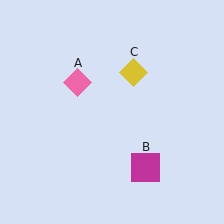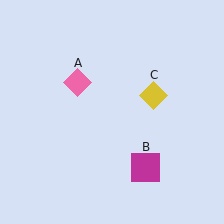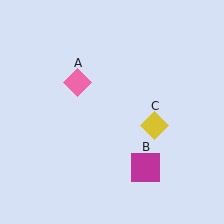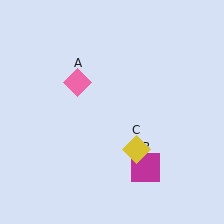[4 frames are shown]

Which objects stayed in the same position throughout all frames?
Pink diamond (object A) and magenta square (object B) remained stationary.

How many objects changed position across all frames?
1 object changed position: yellow diamond (object C).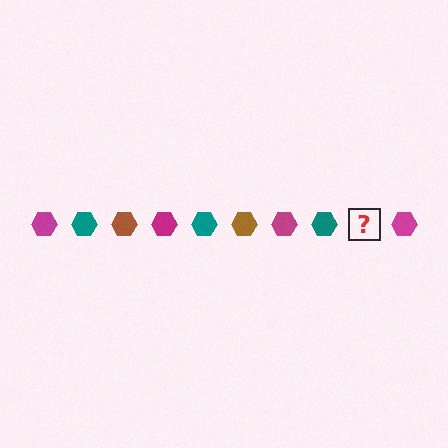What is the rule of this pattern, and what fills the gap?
The rule is that the pattern cycles through magenta, teal, brown hexagons. The gap should be filled with a brown hexagon.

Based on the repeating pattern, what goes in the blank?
The blank should be a brown hexagon.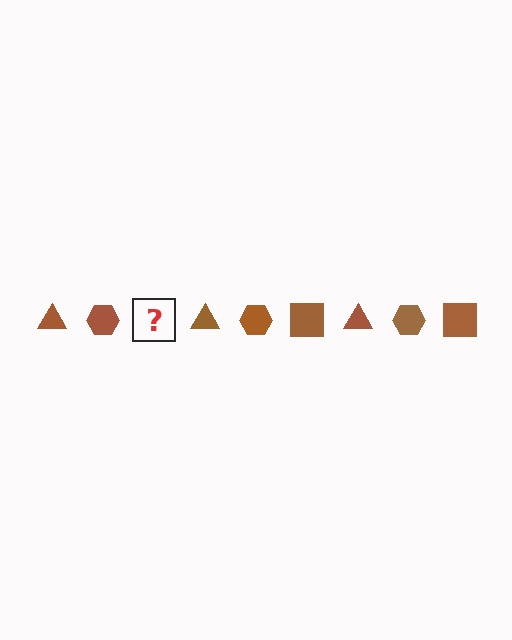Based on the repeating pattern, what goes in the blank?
The blank should be a brown square.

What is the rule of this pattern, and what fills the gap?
The rule is that the pattern cycles through triangle, hexagon, square shapes in brown. The gap should be filled with a brown square.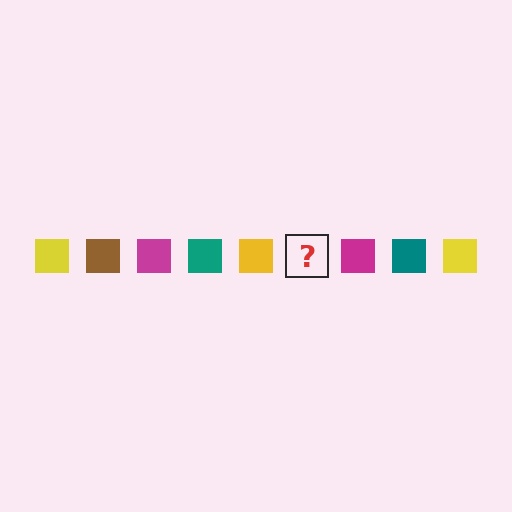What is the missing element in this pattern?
The missing element is a brown square.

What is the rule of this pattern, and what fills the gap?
The rule is that the pattern cycles through yellow, brown, magenta, teal squares. The gap should be filled with a brown square.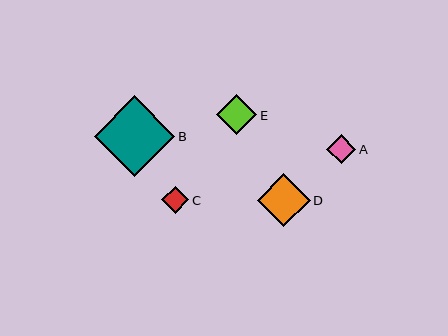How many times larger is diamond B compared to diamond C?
Diamond B is approximately 3.0 times the size of diamond C.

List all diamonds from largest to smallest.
From largest to smallest: B, D, E, A, C.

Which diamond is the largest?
Diamond B is the largest with a size of approximately 80 pixels.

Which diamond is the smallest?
Diamond C is the smallest with a size of approximately 27 pixels.